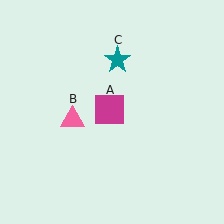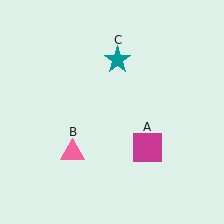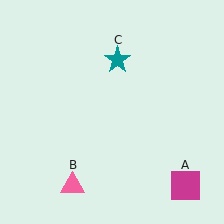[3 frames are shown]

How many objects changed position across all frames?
2 objects changed position: magenta square (object A), pink triangle (object B).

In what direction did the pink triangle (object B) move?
The pink triangle (object B) moved down.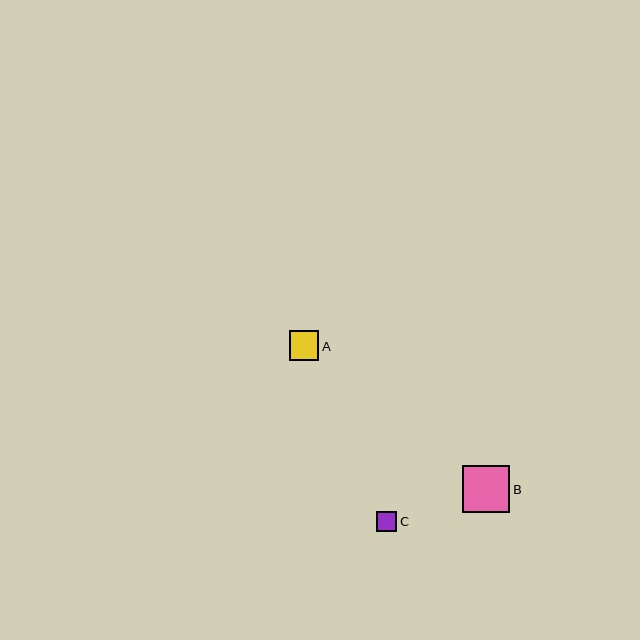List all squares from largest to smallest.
From largest to smallest: B, A, C.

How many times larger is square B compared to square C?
Square B is approximately 2.4 times the size of square C.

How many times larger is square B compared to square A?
Square B is approximately 1.6 times the size of square A.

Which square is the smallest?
Square C is the smallest with a size of approximately 20 pixels.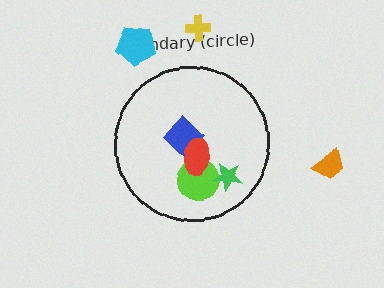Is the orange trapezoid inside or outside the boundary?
Outside.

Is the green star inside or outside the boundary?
Inside.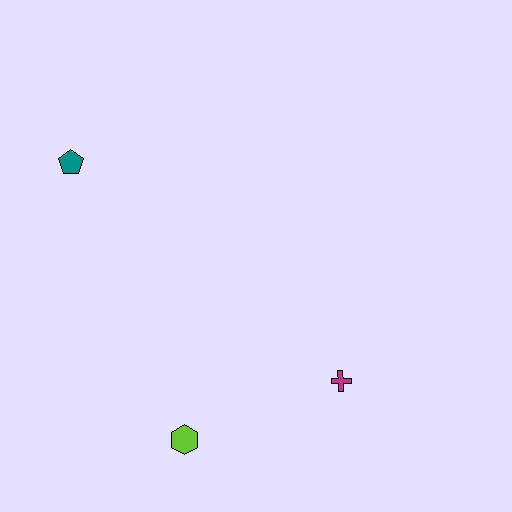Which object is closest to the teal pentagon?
The lime hexagon is closest to the teal pentagon.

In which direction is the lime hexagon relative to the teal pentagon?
The lime hexagon is below the teal pentagon.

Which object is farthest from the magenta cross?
The teal pentagon is farthest from the magenta cross.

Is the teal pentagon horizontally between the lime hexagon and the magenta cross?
No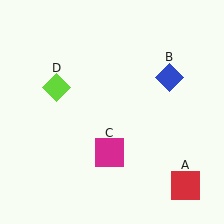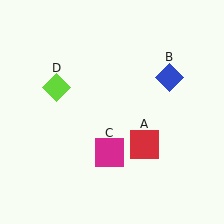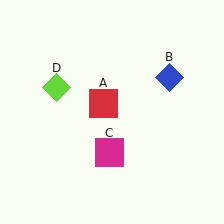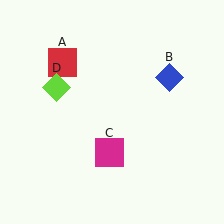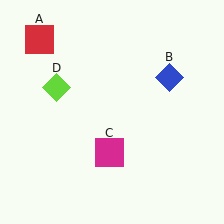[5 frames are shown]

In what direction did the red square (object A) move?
The red square (object A) moved up and to the left.